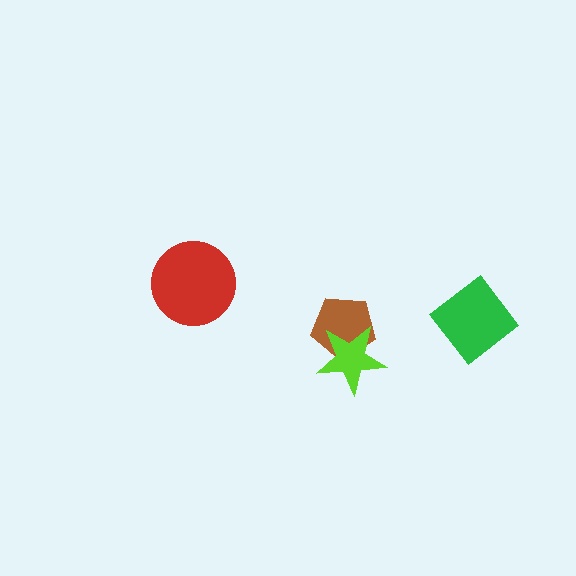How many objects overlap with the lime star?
1 object overlaps with the lime star.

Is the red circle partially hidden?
No, no other shape covers it.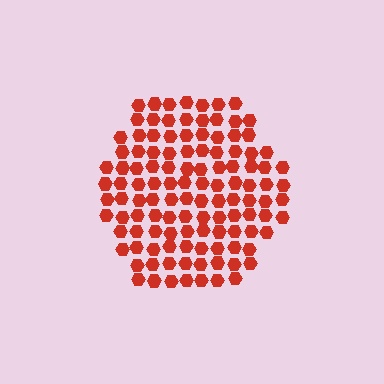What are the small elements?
The small elements are hexagons.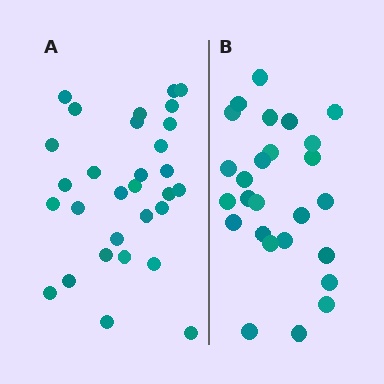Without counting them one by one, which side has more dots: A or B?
Region A (the left region) has more dots.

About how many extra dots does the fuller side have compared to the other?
Region A has about 4 more dots than region B.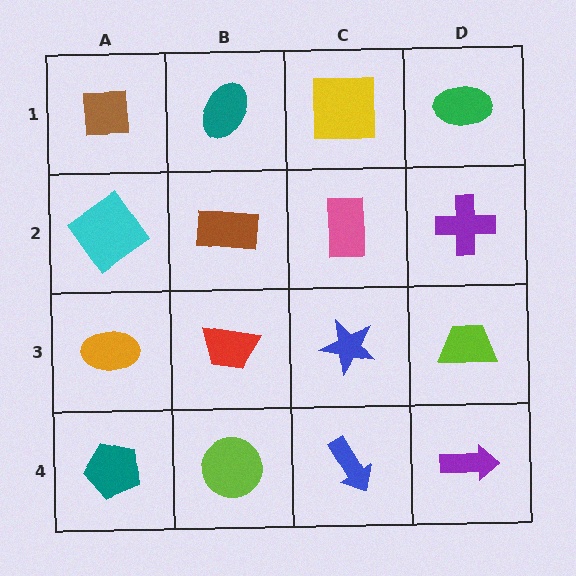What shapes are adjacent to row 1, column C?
A pink rectangle (row 2, column C), a teal ellipse (row 1, column B), a green ellipse (row 1, column D).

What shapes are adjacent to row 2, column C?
A yellow square (row 1, column C), a blue star (row 3, column C), a brown rectangle (row 2, column B), a purple cross (row 2, column D).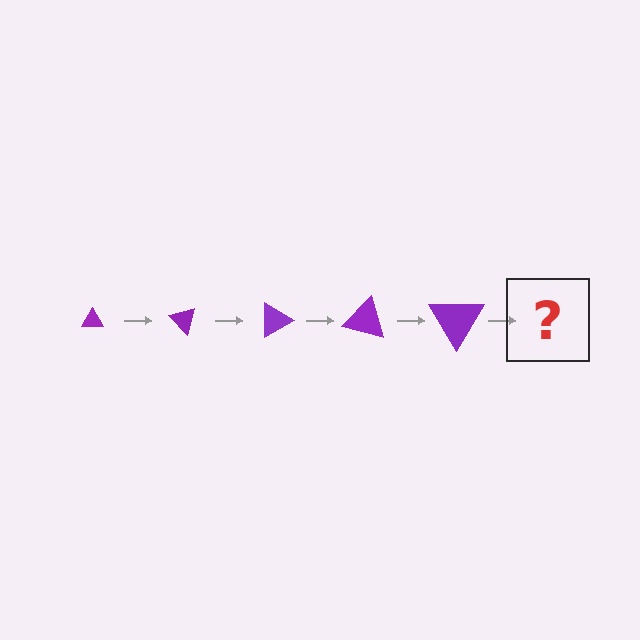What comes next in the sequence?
The next element should be a triangle, larger than the previous one and rotated 225 degrees from the start.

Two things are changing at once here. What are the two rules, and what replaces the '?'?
The two rules are that the triangle grows larger each step and it rotates 45 degrees each step. The '?' should be a triangle, larger than the previous one and rotated 225 degrees from the start.